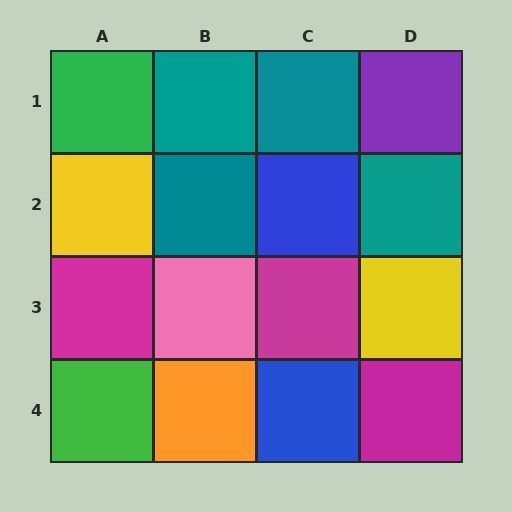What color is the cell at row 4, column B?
Orange.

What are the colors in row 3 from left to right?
Magenta, pink, magenta, yellow.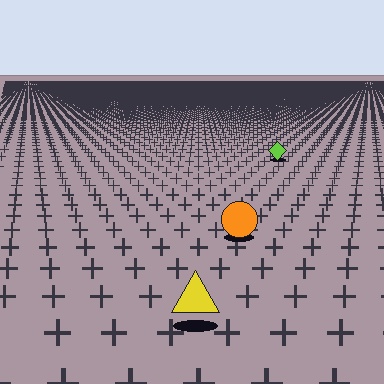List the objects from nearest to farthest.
From nearest to farthest: the yellow triangle, the orange circle, the lime diamond.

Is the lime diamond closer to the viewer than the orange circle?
No. The orange circle is closer — you can tell from the texture gradient: the ground texture is coarser near it.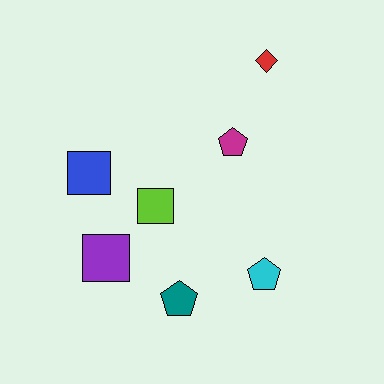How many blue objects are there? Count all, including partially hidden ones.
There is 1 blue object.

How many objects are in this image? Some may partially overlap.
There are 7 objects.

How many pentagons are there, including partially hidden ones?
There are 3 pentagons.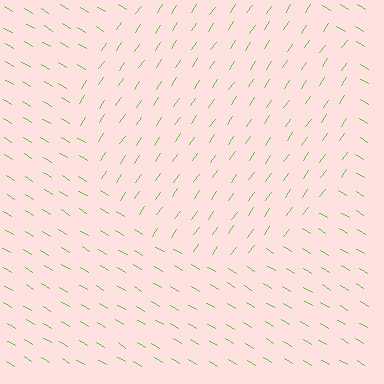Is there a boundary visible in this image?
Yes, there is a texture boundary formed by a change in line orientation.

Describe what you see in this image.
The image is filled with small lime line segments. A circle region in the image has lines oriented differently from the surrounding lines, creating a visible texture boundary.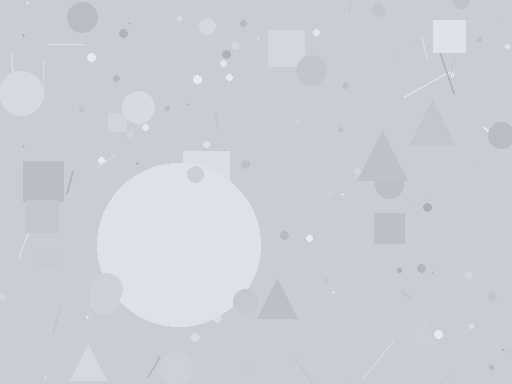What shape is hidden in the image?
A circle is hidden in the image.